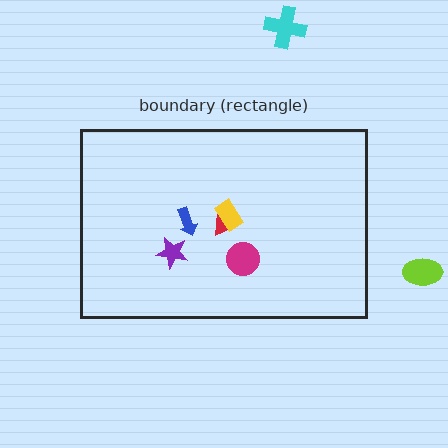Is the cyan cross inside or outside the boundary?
Outside.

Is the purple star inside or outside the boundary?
Inside.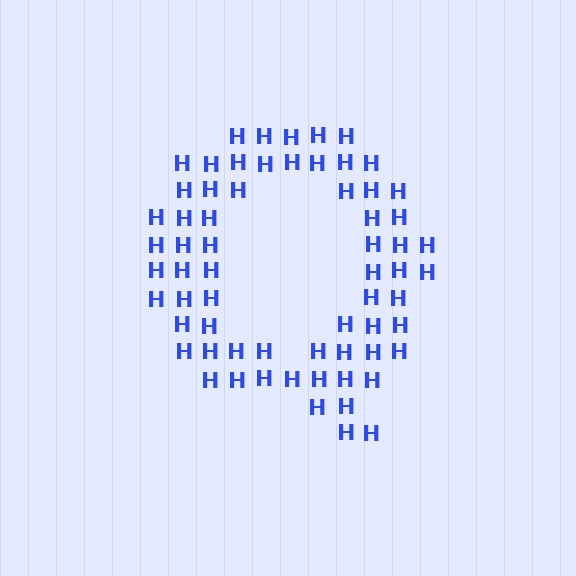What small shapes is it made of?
It is made of small letter H's.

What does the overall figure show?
The overall figure shows the letter Q.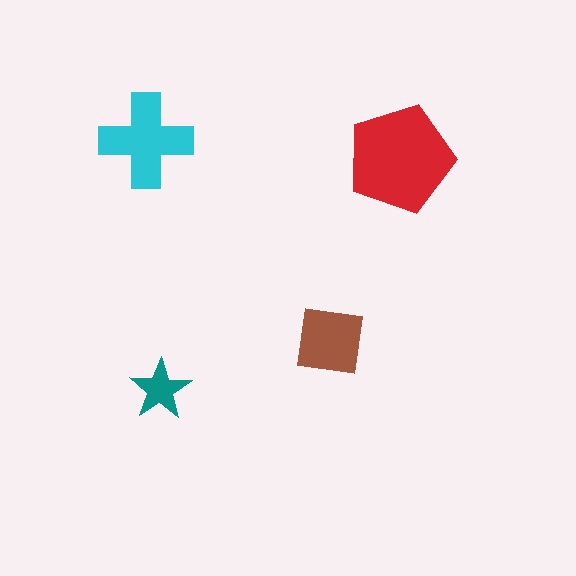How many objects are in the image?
There are 4 objects in the image.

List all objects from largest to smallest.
The red pentagon, the cyan cross, the brown square, the teal star.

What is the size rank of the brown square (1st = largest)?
3rd.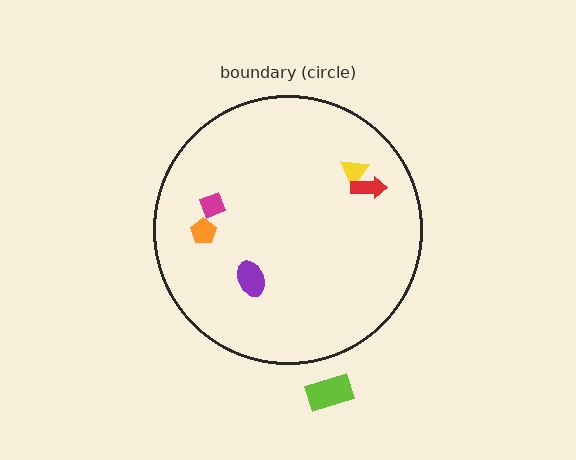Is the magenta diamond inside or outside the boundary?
Inside.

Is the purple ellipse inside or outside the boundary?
Inside.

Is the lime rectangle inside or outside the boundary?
Outside.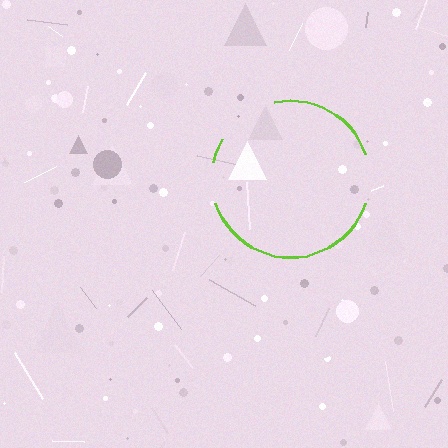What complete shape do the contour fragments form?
The contour fragments form a circle.